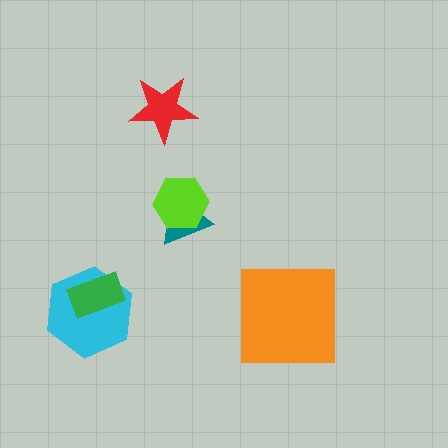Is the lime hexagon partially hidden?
No, no other shape covers it.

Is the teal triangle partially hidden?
Yes, it is partially covered by another shape.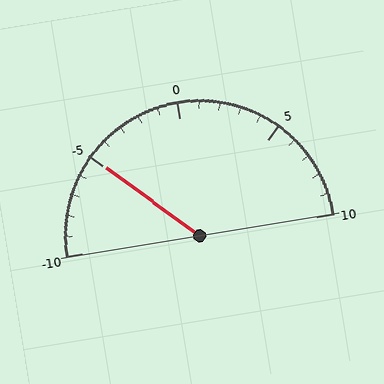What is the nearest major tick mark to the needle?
The nearest major tick mark is -5.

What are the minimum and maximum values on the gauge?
The gauge ranges from -10 to 10.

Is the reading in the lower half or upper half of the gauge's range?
The reading is in the lower half of the range (-10 to 10).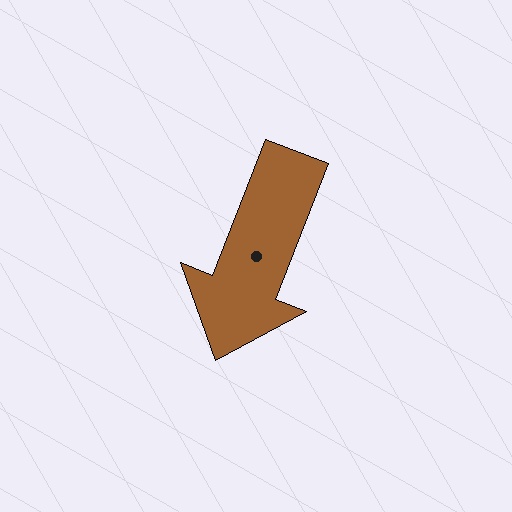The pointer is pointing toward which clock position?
Roughly 7 o'clock.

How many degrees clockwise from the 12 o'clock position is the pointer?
Approximately 201 degrees.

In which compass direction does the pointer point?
South.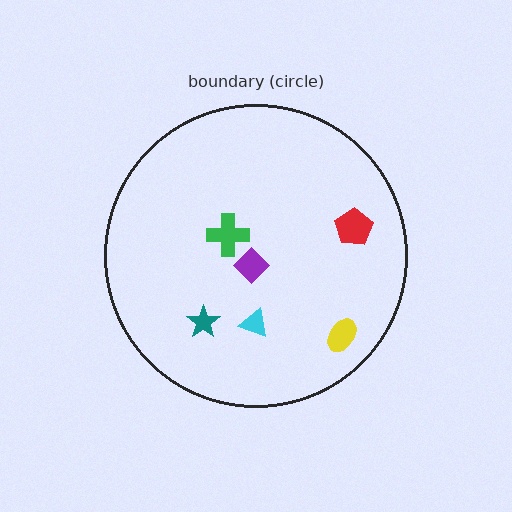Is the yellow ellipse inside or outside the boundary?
Inside.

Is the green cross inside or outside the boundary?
Inside.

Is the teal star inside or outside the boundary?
Inside.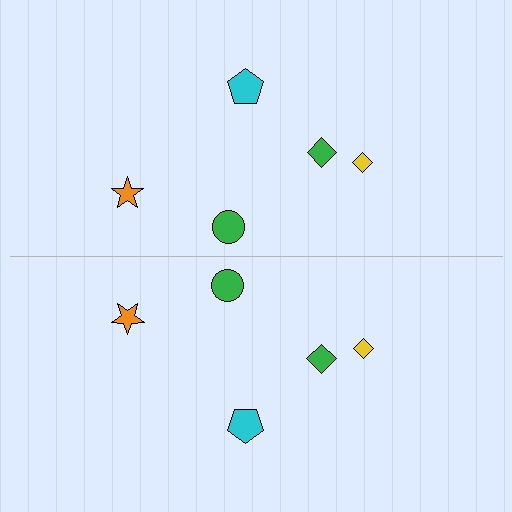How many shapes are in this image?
There are 10 shapes in this image.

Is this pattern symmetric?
Yes, this pattern has bilateral (reflection) symmetry.